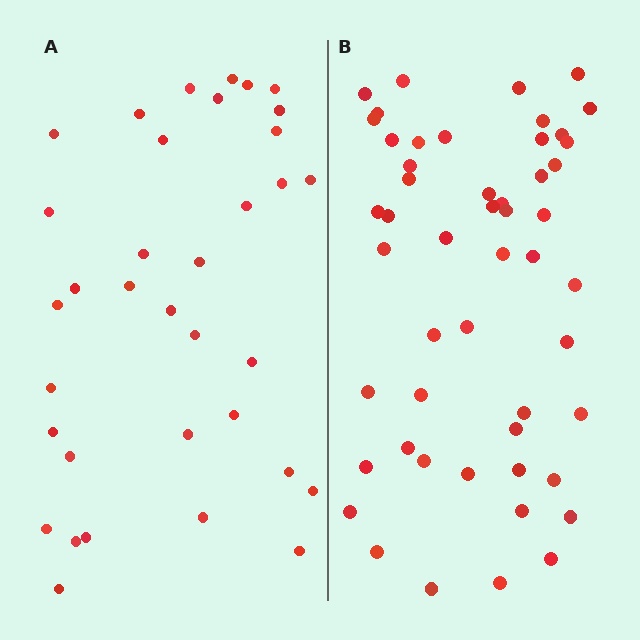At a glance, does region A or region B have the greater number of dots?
Region B (the right region) has more dots.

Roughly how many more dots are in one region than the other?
Region B has approximately 15 more dots than region A.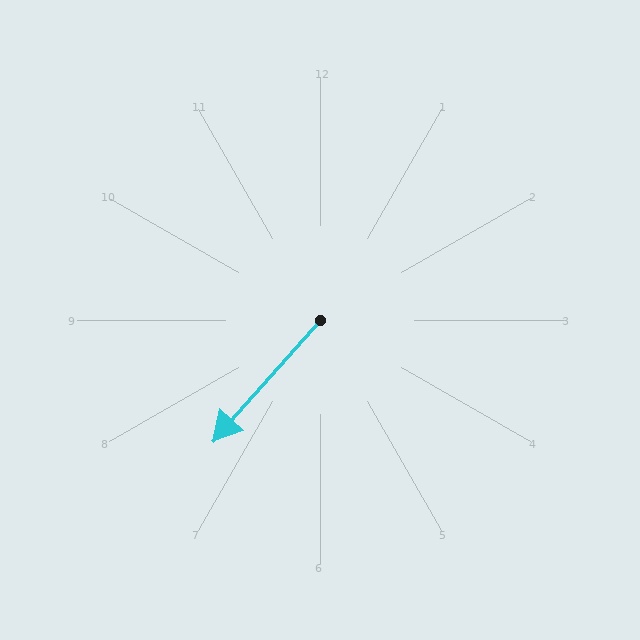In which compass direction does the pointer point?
Southwest.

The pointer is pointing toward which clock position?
Roughly 7 o'clock.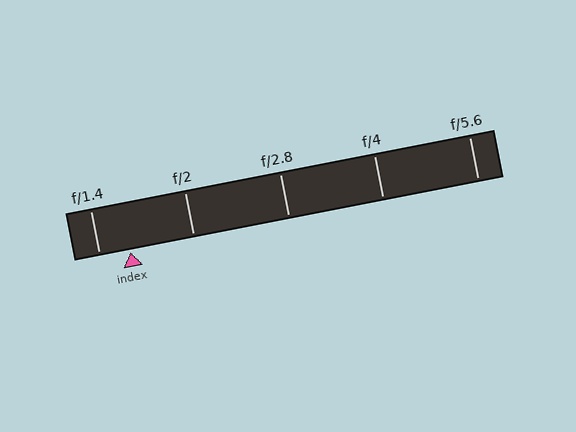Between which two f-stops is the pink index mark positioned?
The index mark is between f/1.4 and f/2.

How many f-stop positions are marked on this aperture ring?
There are 5 f-stop positions marked.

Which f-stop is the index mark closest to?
The index mark is closest to f/1.4.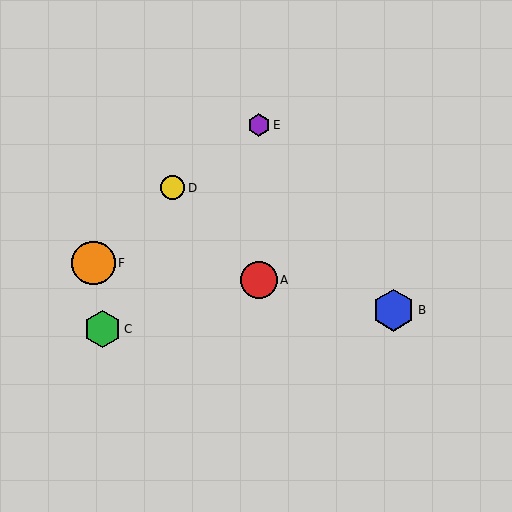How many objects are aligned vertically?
2 objects (A, E) are aligned vertically.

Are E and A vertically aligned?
Yes, both are at x≈259.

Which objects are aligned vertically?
Objects A, E are aligned vertically.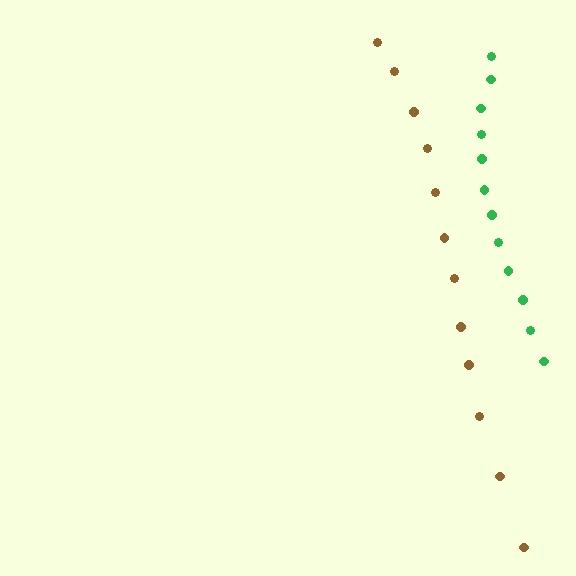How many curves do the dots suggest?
There are 2 distinct paths.